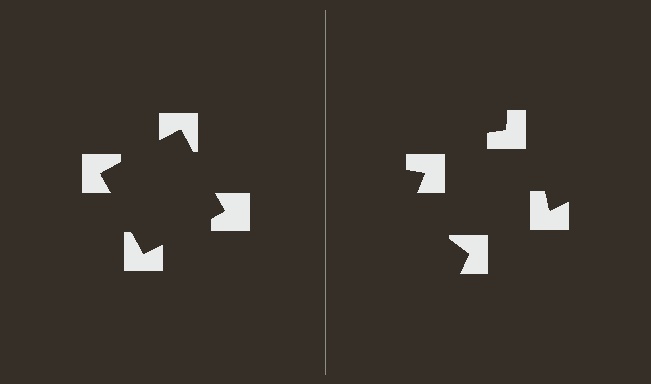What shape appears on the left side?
An illusory square.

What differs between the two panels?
The notched squares are positioned identically on both sides; only the wedge orientations differ. On the left they align to a square; on the right they are misaligned.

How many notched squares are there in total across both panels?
8 — 4 on each side.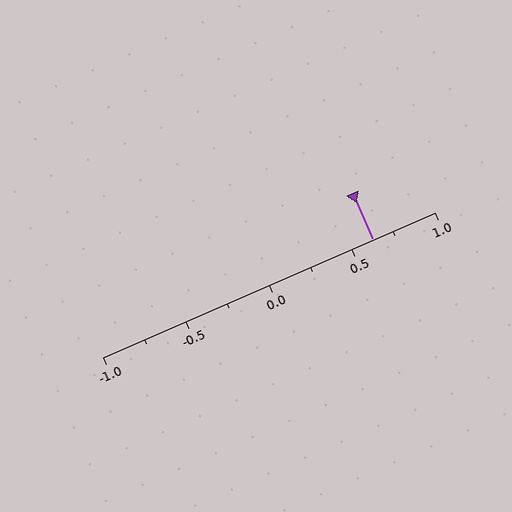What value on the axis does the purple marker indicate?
The marker indicates approximately 0.62.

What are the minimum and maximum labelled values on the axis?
The axis runs from -1.0 to 1.0.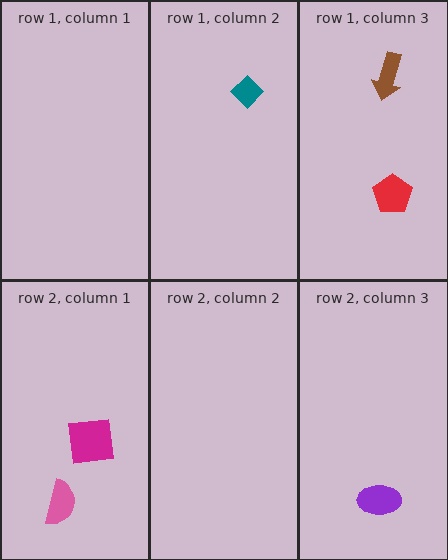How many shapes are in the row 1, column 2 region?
1.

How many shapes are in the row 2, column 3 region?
1.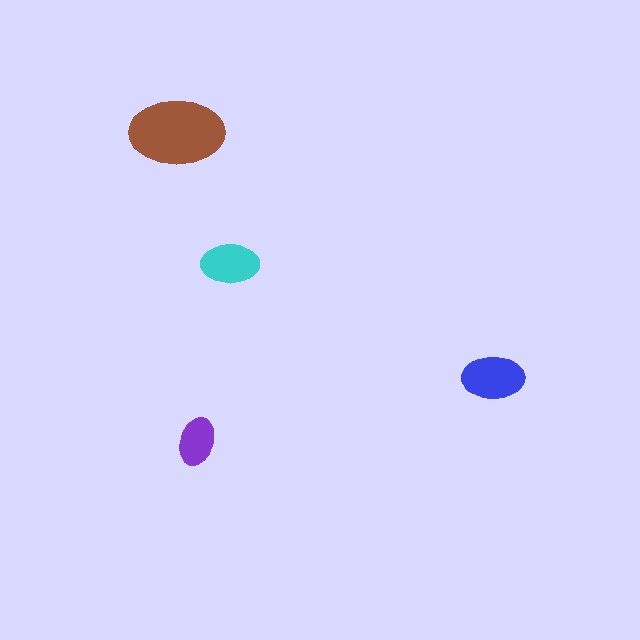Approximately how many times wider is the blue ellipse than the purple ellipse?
About 1.5 times wider.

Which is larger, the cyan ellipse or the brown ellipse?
The brown one.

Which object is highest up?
The brown ellipse is topmost.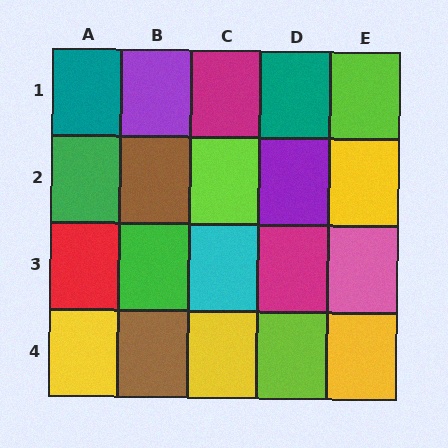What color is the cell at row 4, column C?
Yellow.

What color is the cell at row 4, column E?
Yellow.